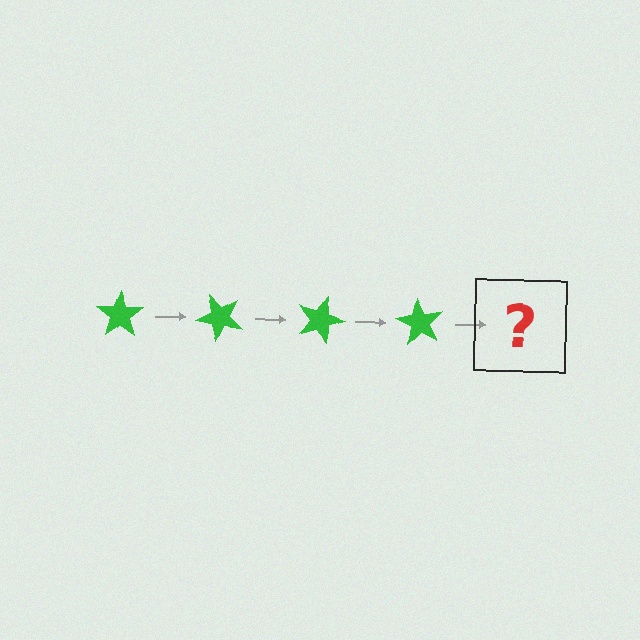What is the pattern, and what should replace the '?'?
The pattern is that the star rotates 45 degrees each step. The '?' should be a green star rotated 180 degrees.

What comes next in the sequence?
The next element should be a green star rotated 180 degrees.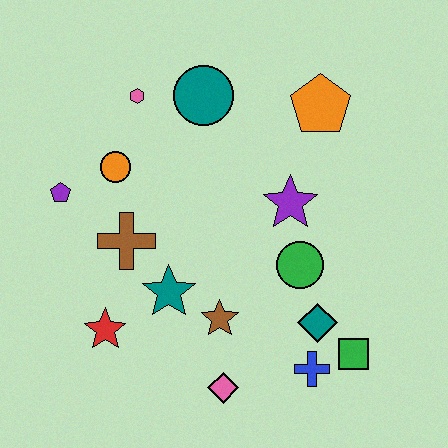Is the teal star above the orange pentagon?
No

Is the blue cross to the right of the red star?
Yes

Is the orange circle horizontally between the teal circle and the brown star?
No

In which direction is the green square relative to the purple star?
The green square is below the purple star.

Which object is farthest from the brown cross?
The green square is farthest from the brown cross.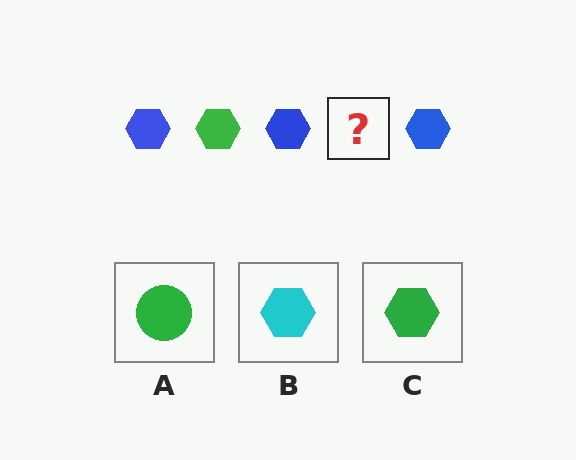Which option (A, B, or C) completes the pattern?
C.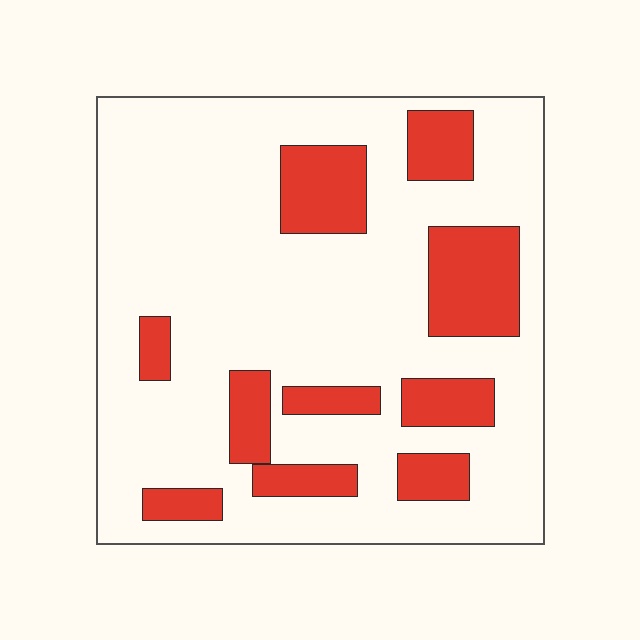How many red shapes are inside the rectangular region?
10.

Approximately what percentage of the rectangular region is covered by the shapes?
Approximately 25%.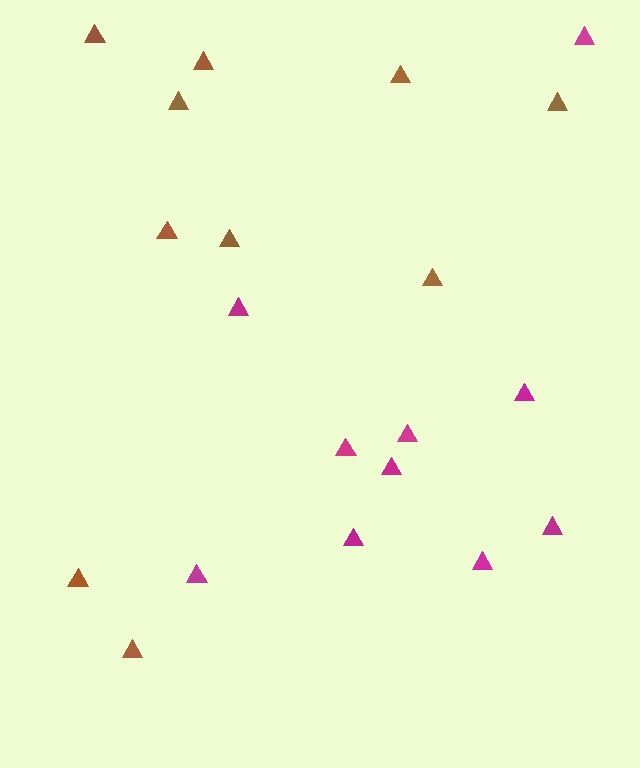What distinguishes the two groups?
There are 2 groups: one group of magenta triangles (10) and one group of brown triangles (10).